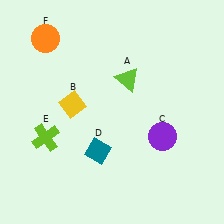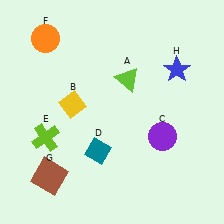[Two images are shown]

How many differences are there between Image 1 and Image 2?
There are 2 differences between the two images.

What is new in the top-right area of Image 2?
A blue star (H) was added in the top-right area of Image 2.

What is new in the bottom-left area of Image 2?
A brown square (G) was added in the bottom-left area of Image 2.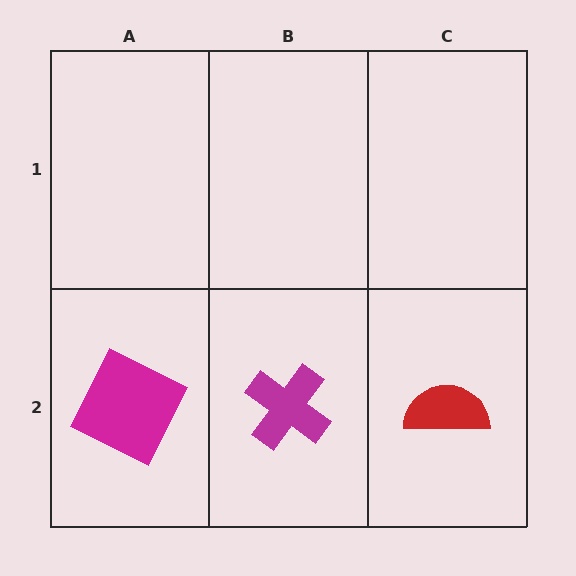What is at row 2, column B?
A magenta cross.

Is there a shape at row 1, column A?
No, that cell is empty.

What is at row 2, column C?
A red semicircle.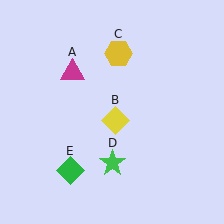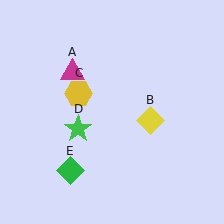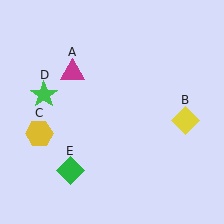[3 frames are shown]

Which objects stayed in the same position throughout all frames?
Magenta triangle (object A) and green diamond (object E) remained stationary.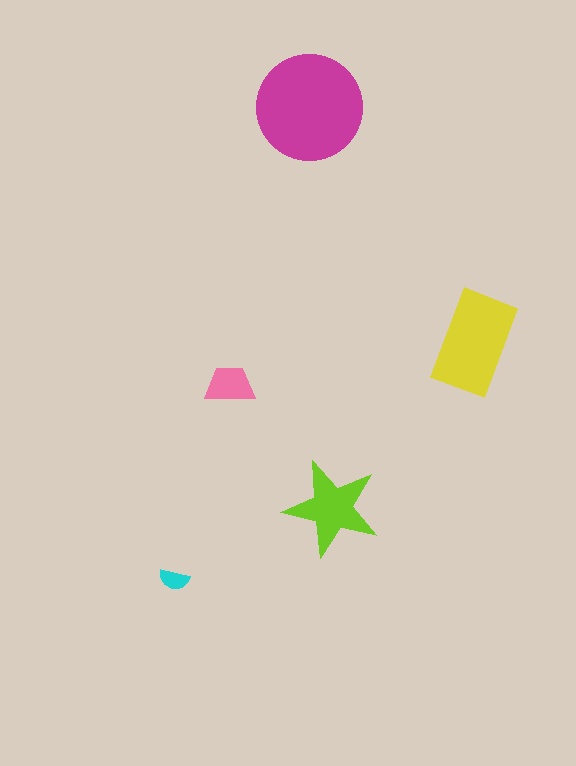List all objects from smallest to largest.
The cyan semicircle, the pink trapezoid, the lime star, the yellow rectangle, the magenta circle.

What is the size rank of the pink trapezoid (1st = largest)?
4th.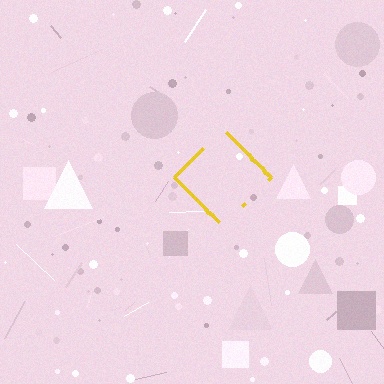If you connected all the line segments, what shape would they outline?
They would outline a diamond.